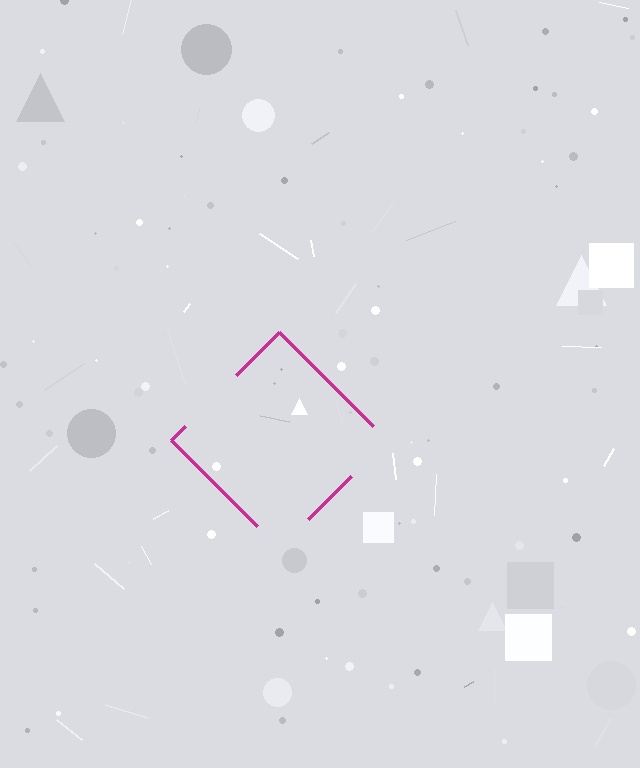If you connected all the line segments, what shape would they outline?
They would outline a diamond.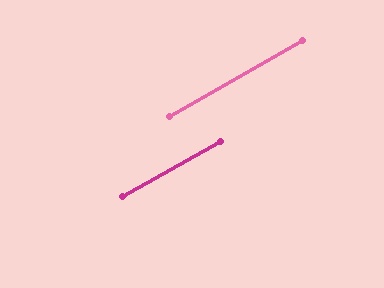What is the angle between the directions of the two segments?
Approximately 1 degree.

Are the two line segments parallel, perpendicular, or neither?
Parallel — their directions differ by only 1.0°.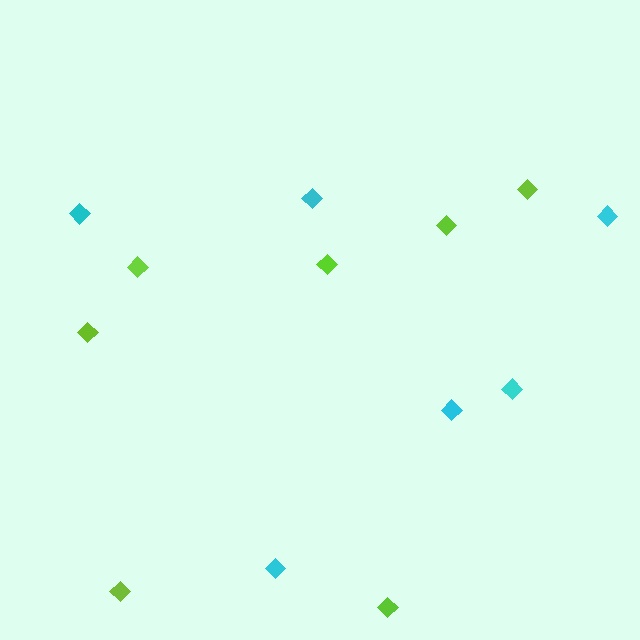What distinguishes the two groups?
There are 2 groups: one group of cyan diamonds (6) and one group of lime diamonds (7).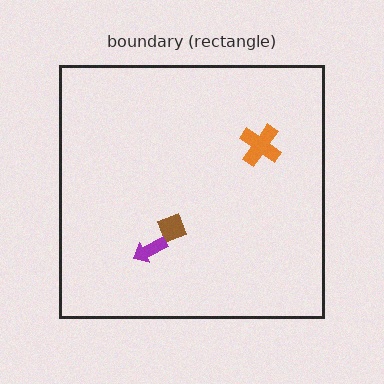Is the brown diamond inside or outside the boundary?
Inside.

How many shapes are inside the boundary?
3 inside, 0 outside.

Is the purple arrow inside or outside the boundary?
Inside.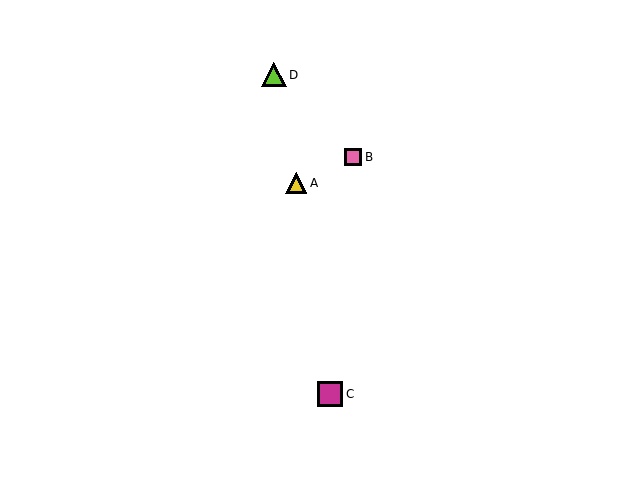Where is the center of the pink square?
The center of the pink square is at (353, 157).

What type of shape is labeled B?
Shape B is a pink square.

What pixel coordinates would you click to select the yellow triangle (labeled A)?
Click at (296, 183) to select the yellow triangle A.